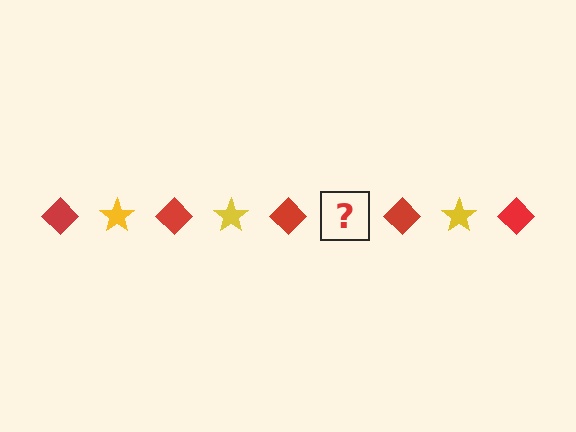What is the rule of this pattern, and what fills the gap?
The rule is that the pattern alternates between red diamond and yellow star. The gap should be filled with a yellow star.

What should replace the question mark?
The question mark should be replaced with a yellow star.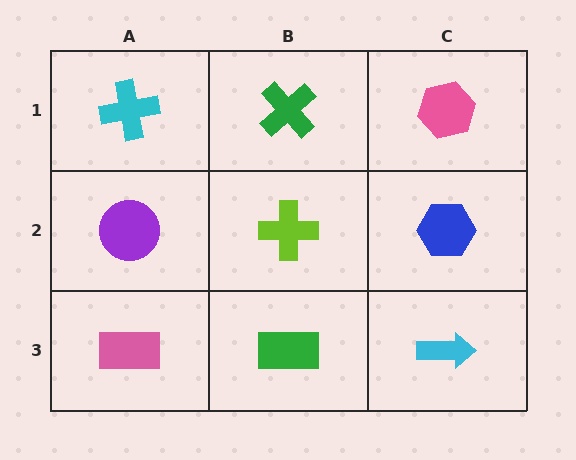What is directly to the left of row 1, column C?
A green cross.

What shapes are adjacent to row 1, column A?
A purple circle (row 2, column A), a green cross (row 1, column B).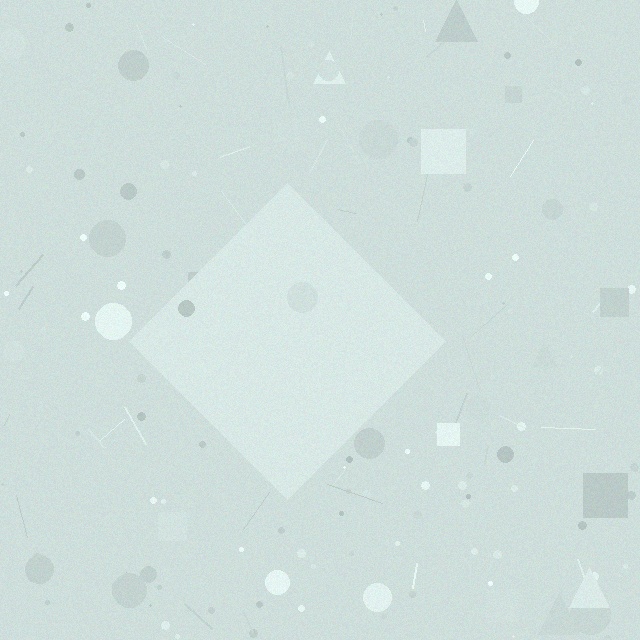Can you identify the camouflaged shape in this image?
The camouflaged shape is a diamond.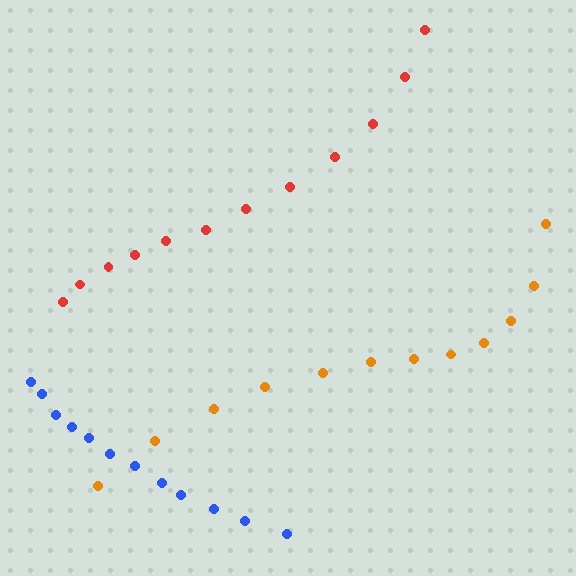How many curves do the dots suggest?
There are 3 distinct paths.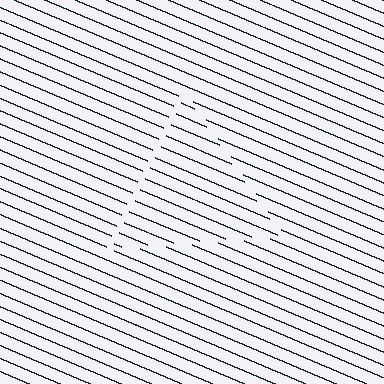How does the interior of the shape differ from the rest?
The interior of the shape contains the same grating, shifted by half a period — the contour is defined by the phase discontinuity where line-ends from the inner and outer gratings abut.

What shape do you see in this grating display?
An illusory triangle. The interior of the shape contains the same grating, shifted by half a period — the contour is defined by the phase discontinuity where line-ends from the inner and outer gratings abut.